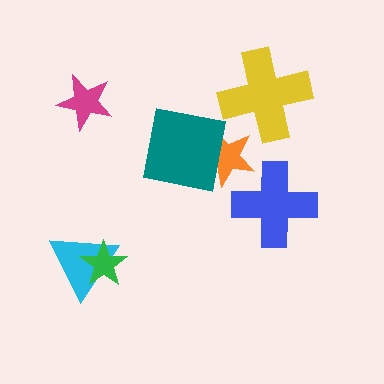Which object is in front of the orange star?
The teal square is in front of the orange star.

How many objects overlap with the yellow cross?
0 objects overlap with the yellow cross.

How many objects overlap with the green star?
1 object overlaps with the green star.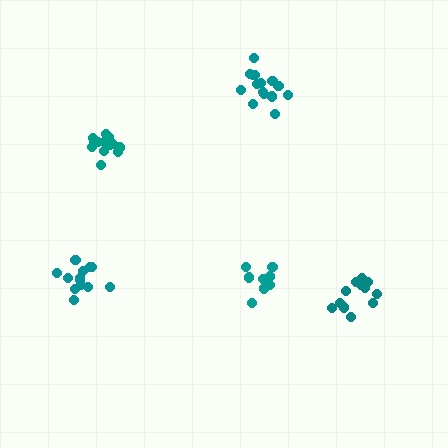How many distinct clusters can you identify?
There are 5 distinct clusters.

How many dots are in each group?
Group 1: 9 dots, Group 2: 15 dots, Group 3: 13 dots, Group 4: 12 dots, Group 5: 15 dots (64 total).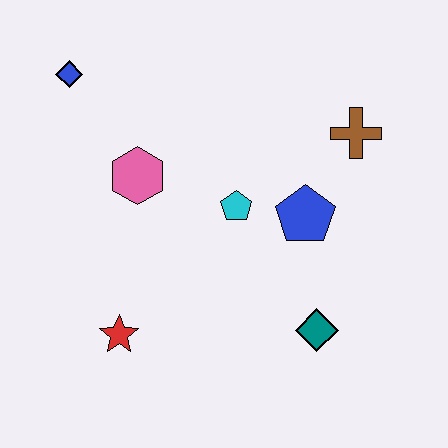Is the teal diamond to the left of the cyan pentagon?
No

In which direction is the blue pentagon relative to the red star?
The blue pentagon is to the right of the red star.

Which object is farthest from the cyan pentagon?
The blue diamond is farthest from the cyan pentagon.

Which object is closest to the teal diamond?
The blue pentagon is closest to the teal diamond.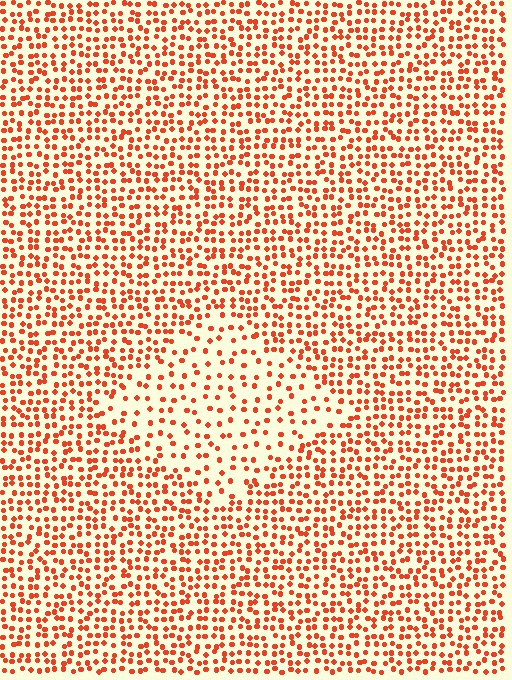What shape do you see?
I see a diamond.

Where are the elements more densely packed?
The elements are more densely packed outside the diamond boundary.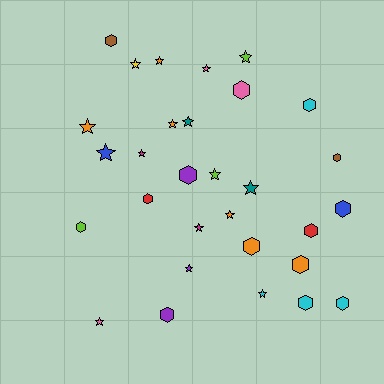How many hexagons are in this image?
There are 14 hexagons.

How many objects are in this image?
There are 30 objects.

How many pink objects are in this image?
There are 3 pink objects.